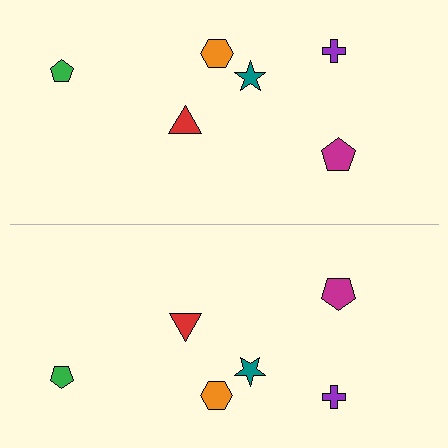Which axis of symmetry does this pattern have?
The pattern has a horizontal axis of symmetry running through the center of the image.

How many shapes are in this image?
There are 12 shapes in this image.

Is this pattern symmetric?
Yes, this pattern has bilateral (reflection) symmetry.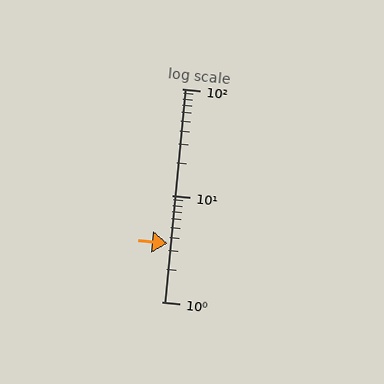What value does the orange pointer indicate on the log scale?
The pointer indicates approximately 3.5.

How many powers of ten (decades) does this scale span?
The scale spans 2 decades, from 1 to 100.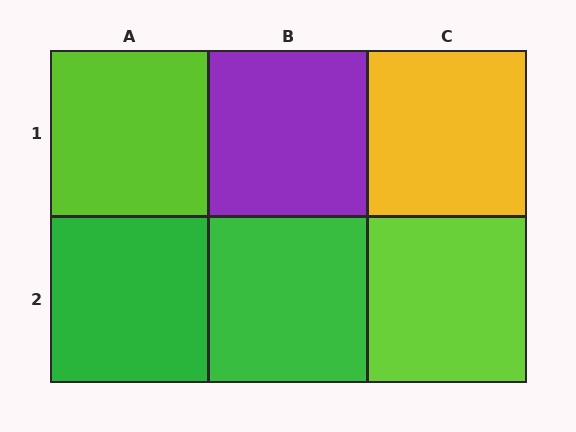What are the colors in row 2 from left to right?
Green, green, lime.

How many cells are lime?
2 cells are lime.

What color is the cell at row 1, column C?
Yellow.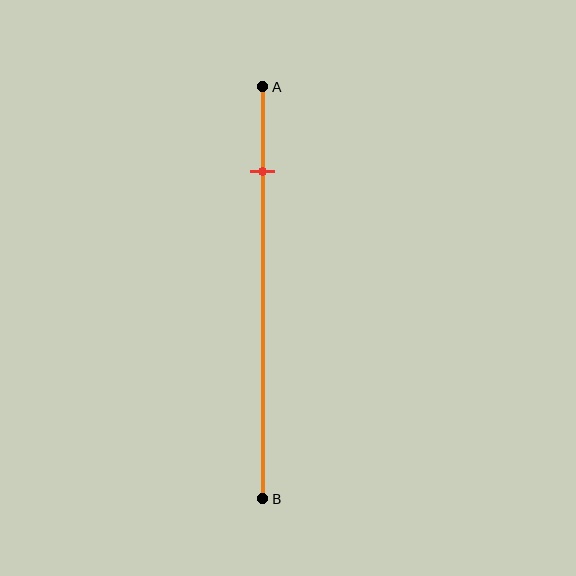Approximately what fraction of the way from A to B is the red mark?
The red mark is approximately 20% of the way from A to B.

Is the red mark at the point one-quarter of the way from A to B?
No, the mark is at about 20% from A, not at the 25% one-quarter point.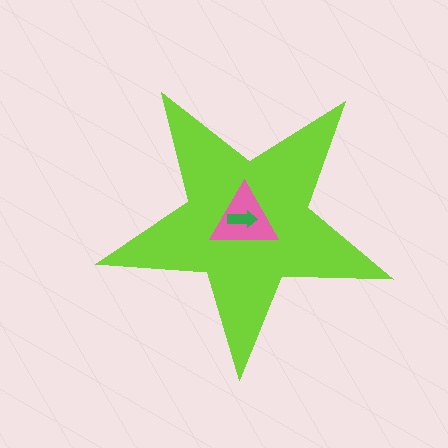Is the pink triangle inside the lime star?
Yes.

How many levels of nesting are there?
3.